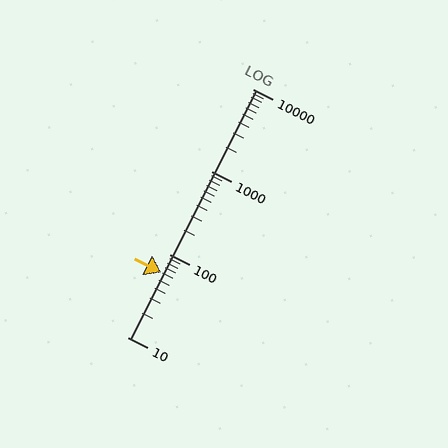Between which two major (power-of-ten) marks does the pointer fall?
The pointer is between 10 and 100.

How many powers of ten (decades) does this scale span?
The scale spans 3 decades, from 10 to 10000.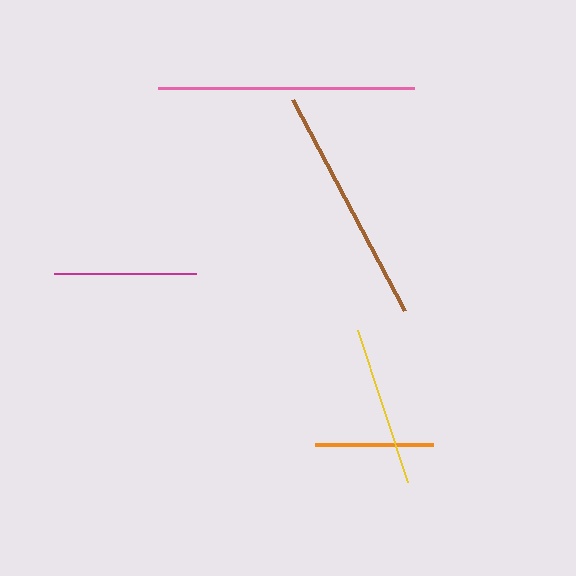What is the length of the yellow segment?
The yellow segment is approximately 161 pixels long.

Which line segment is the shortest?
The orange line is the shortest at approximately 117 pixels.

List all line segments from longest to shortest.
From longest to shortest: pink, brown, yellow, magenta, orange.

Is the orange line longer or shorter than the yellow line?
The yellow line is longer than the orange line.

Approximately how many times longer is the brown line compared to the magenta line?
The brown line is approximately 1.7 times the length of the magenta line.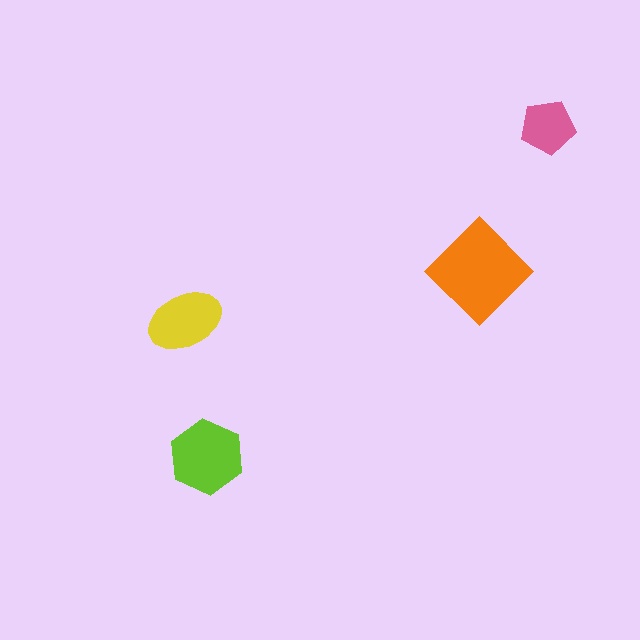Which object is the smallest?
The pink pentagon.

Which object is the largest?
The orange diamond.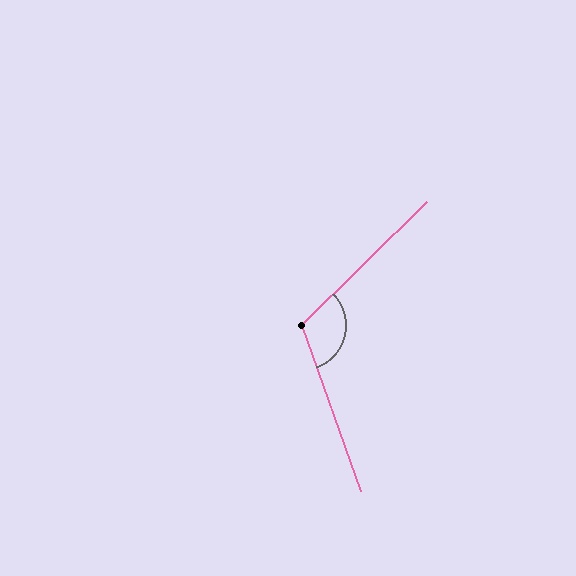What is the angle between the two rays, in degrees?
Approximately 115 degrees.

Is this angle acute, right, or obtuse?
It is obtuse.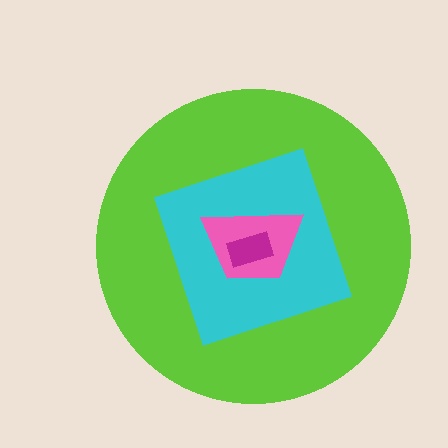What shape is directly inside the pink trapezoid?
The magenta rectangle.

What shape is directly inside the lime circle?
The cyan square.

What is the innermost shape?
The magenta rectangle.